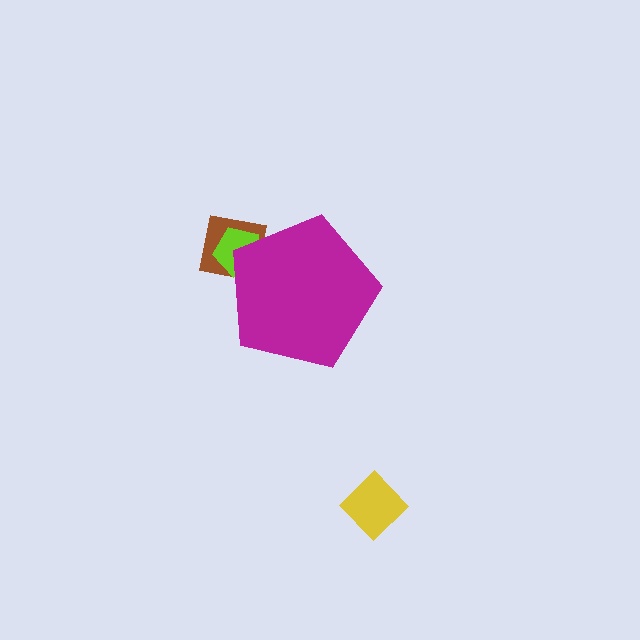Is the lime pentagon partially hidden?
Yes, the lime pentagon is partially hidden behind the magenta pentagon.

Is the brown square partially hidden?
Yes, the brown square is partially hidden behind the magenta pentagon.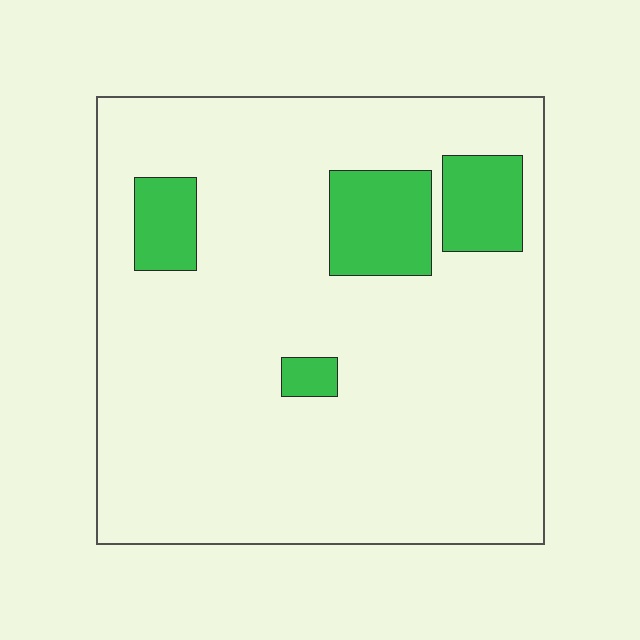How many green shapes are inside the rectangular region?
4.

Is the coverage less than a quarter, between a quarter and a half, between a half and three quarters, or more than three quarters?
Less than a quarter.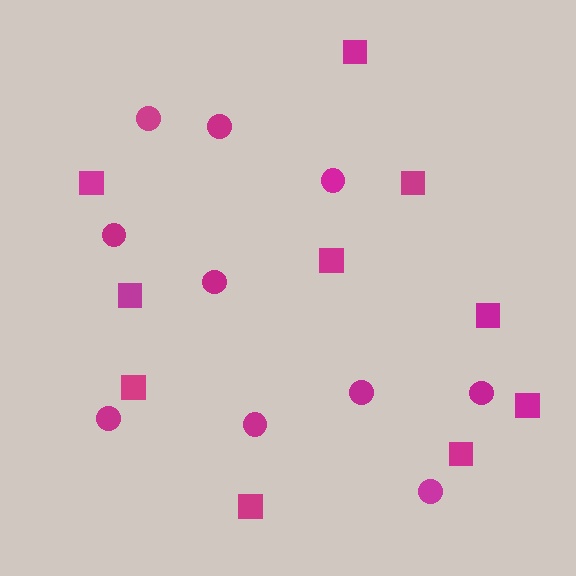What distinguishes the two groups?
There are 2 groups: one group of squares (10) and one group of circles (10).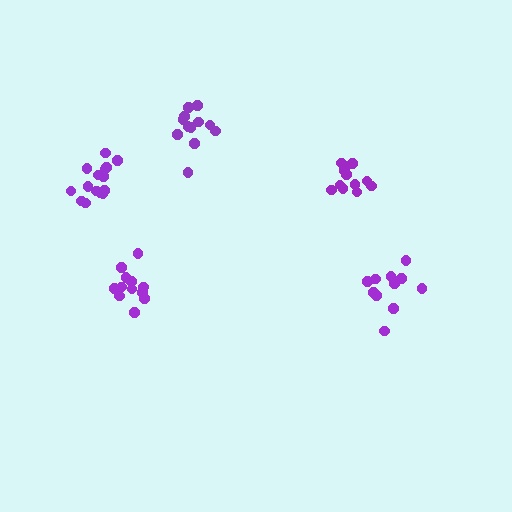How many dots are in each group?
Group 1: 11 dots, Group 2: 12 dots, Group 3: 12 dots, Group 4: 11 dots, Group 5: 15 dots (61 total).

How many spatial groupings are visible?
There are 5 spatial groupings.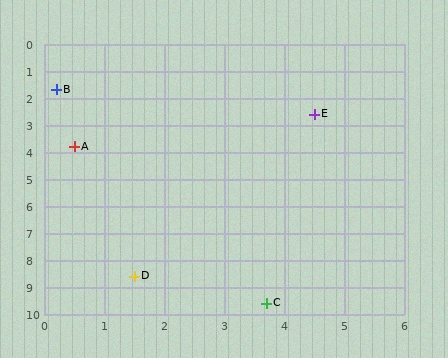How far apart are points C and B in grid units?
Points C and B are about 8.6 grid units apart.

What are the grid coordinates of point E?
Point E is at approximately (4.5, 2.6).